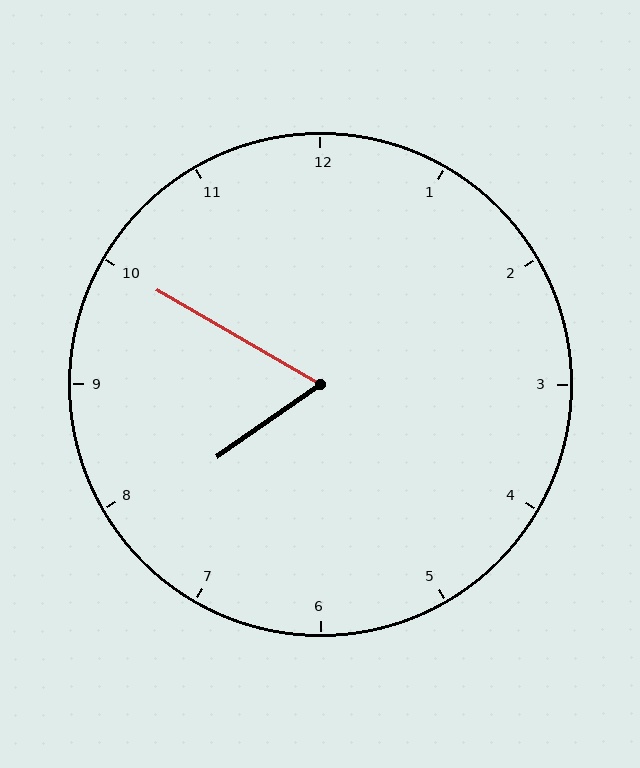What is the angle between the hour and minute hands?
Approximately 65 degrees.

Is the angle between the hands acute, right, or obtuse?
It is acute.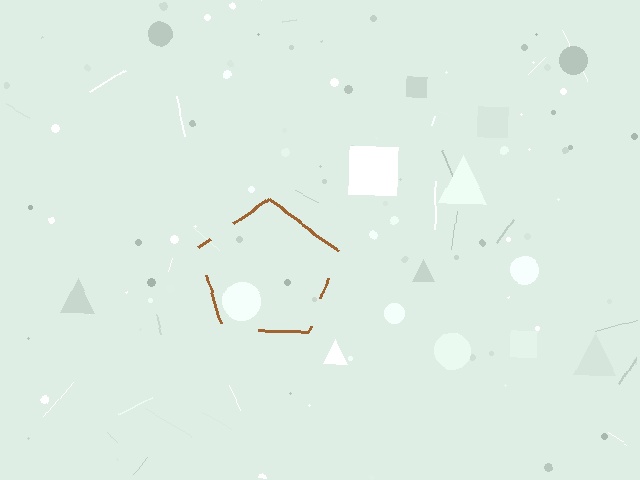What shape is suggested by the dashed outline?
The dashed outline suggests a pentagon.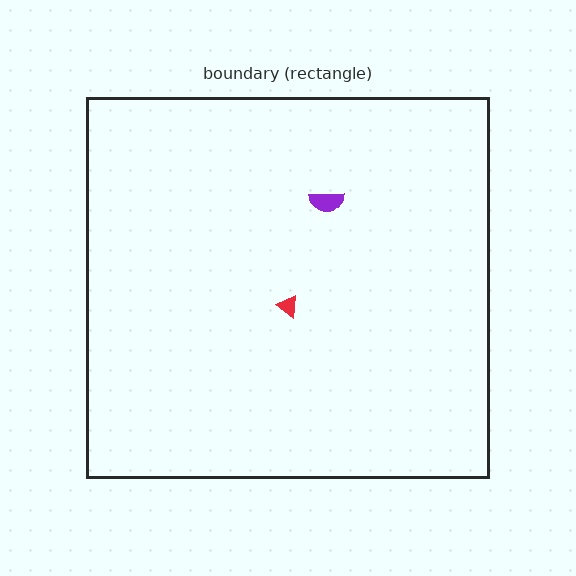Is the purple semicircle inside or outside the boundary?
Inside.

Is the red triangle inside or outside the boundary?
Inside.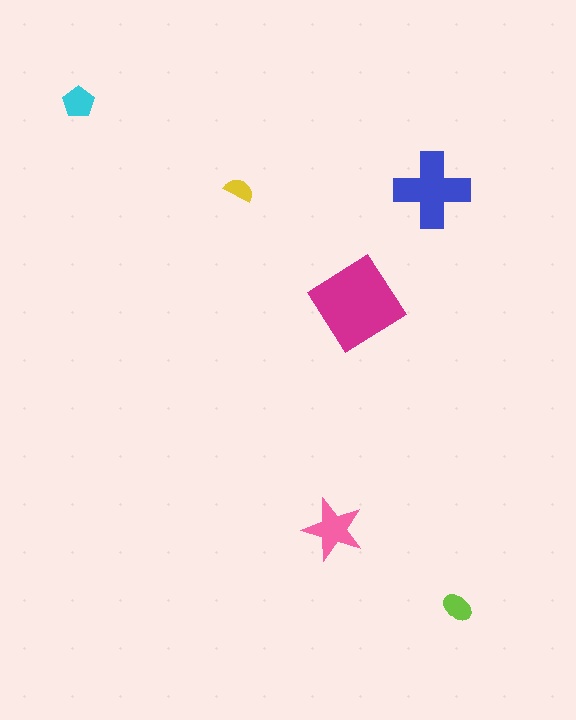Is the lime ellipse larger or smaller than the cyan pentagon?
Smaller.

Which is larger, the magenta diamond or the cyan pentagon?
The magenta diamond.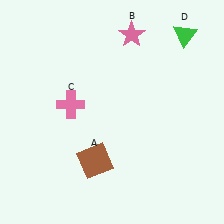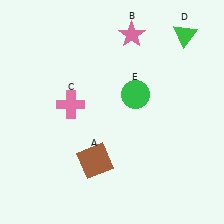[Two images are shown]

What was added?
A green circle (E) was added in Image 2.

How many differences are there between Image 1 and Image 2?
There is 1 difference between the two images.